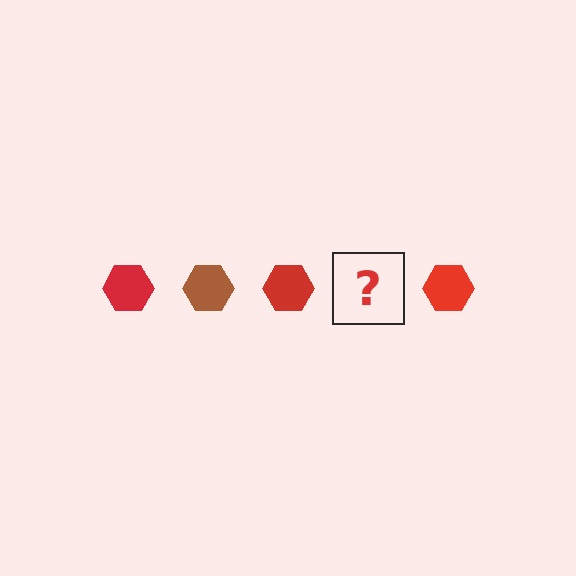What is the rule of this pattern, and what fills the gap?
The rule is that the pattern cycles through red, brown hexagons. The gap should be filled with a brown hexagon.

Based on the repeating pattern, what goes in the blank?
The blank should be a brown hexagon.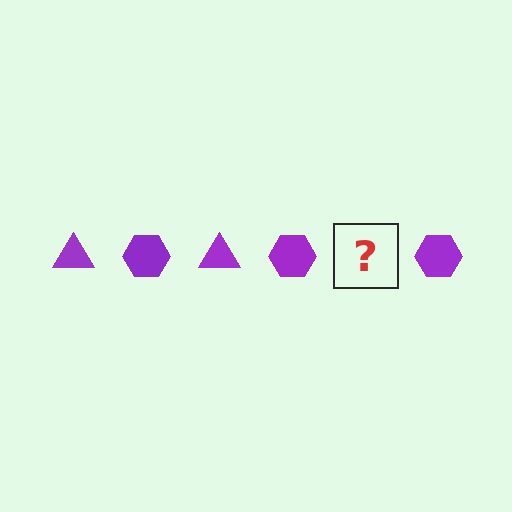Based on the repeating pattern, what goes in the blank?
The blank should be a purple triangle.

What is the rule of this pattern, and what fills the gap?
The rule is that the pattern cycles through triangle, hexagon shapes in purple. The gap should be filled with a purple triangle.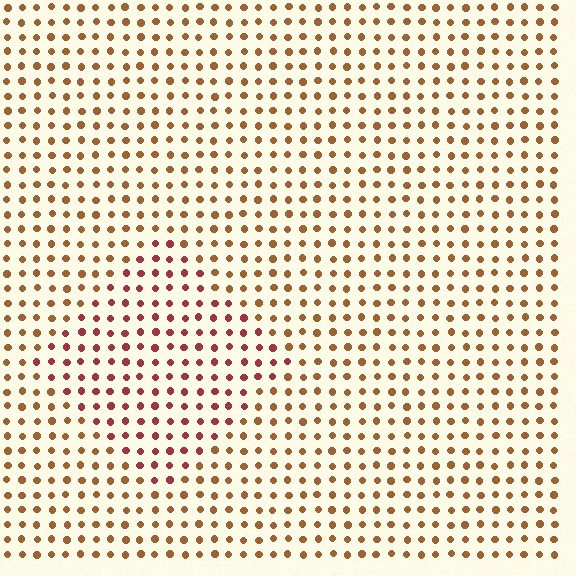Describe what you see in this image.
The image is filled with small brown elements in a uniform arrangement. A diamond-shaped region is visible where the elements are tinted to a slightly different hue, forming a subtle color boundary.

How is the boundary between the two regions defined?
The boundary is defined purely by a slight shift in hue (about 35 degrees). Spacing, size, and orientation are identical on both sides.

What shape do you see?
I see a diamond.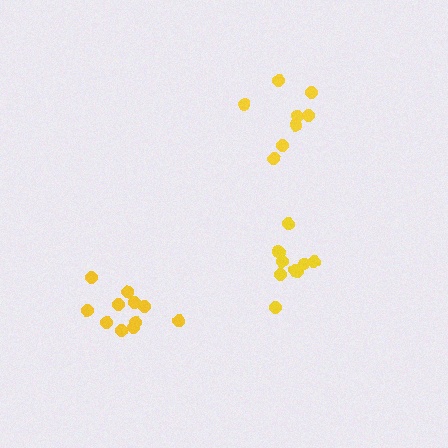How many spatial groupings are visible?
There are 3 spatial groupings.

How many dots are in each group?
Group 1: 10 dots, Group 2: 8 dots, Group 3: 11 dots (29 total).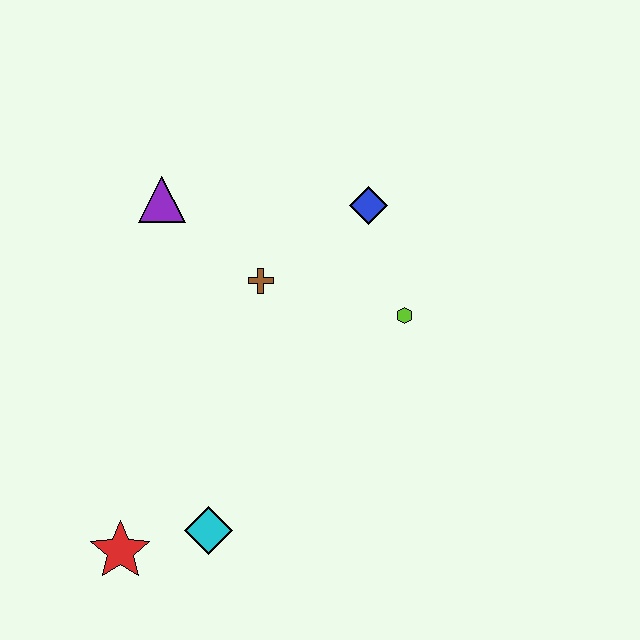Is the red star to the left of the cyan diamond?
Yes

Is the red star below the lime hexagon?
Yes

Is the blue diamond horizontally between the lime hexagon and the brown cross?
Yes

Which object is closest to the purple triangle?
The brown cross is closest to the purple triangle.